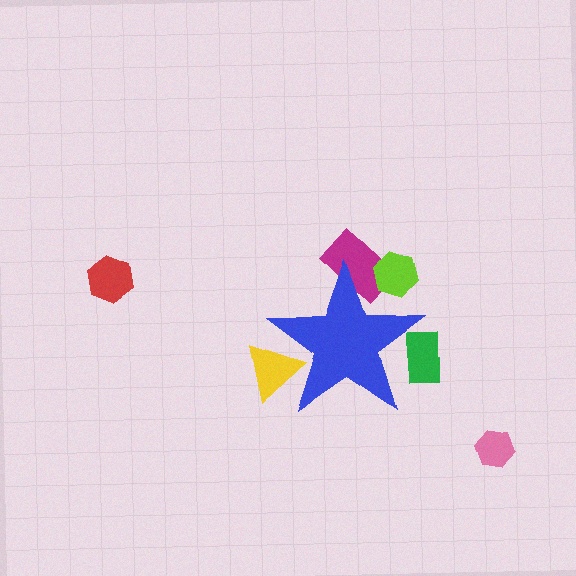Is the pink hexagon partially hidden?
No, the pink hexagon is fully visible.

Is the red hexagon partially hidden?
No, the red hexagon is fully visible.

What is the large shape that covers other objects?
A blue star.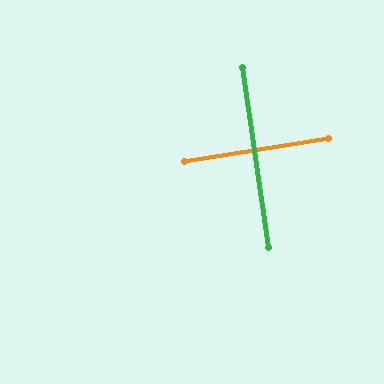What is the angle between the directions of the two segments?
Approximately 89 degrees.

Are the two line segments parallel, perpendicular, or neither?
Perpendicular — they meet at approximately 89°.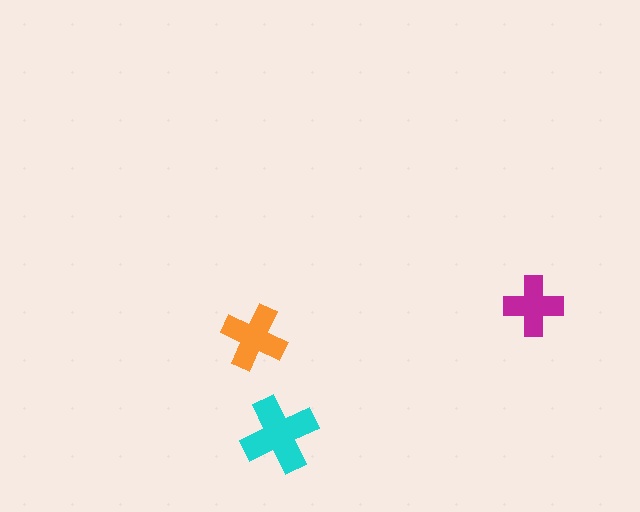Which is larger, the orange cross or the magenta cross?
The orange one.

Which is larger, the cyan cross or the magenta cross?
The cyan one.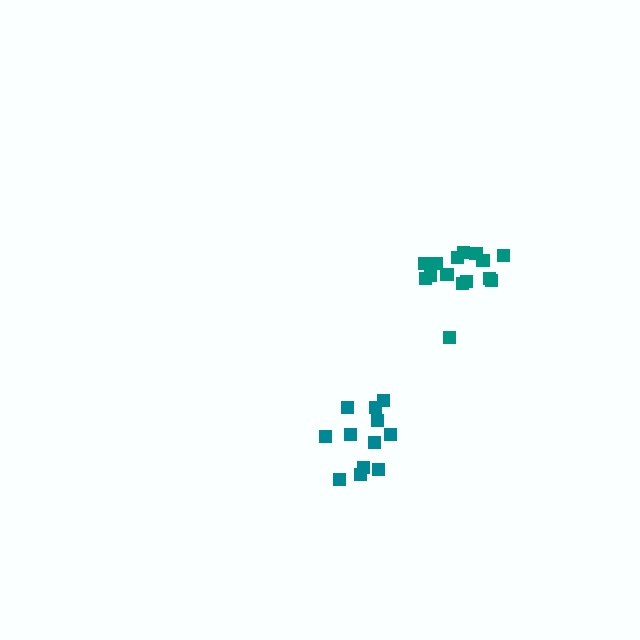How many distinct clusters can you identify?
There are 2 distinct clusters.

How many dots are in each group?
Group 1: 12 dots, Group 2: 15 dots (27 total).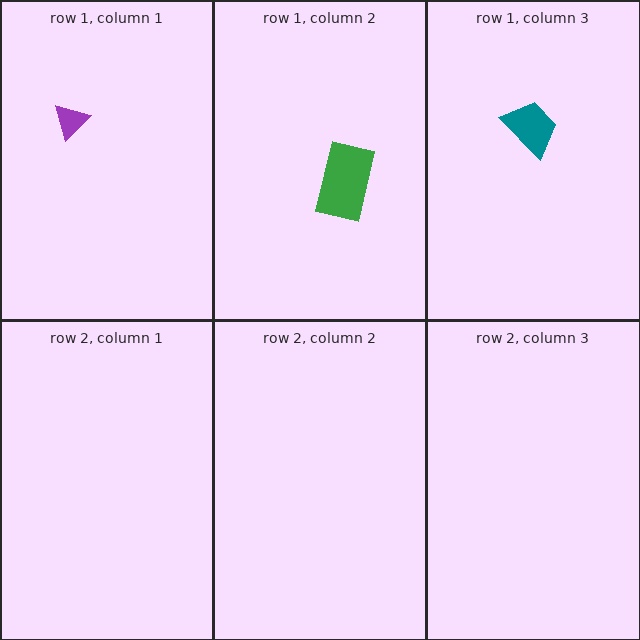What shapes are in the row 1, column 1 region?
The purple triangle.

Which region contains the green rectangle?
The row 1, column 2 region.